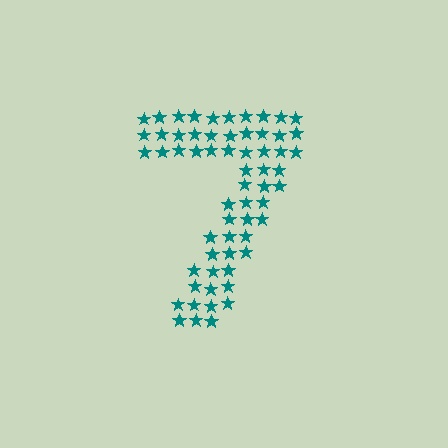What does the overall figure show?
The overall figure shows the digit 7.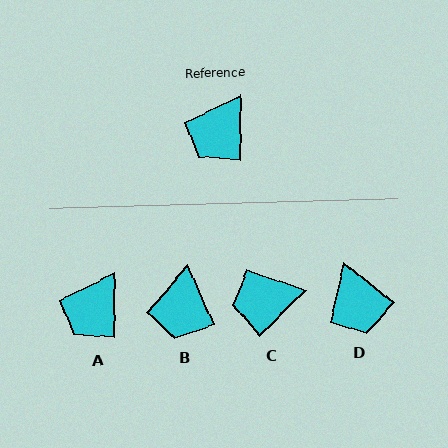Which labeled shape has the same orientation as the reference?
A.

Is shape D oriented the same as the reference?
No, it is off by about 52 degrees.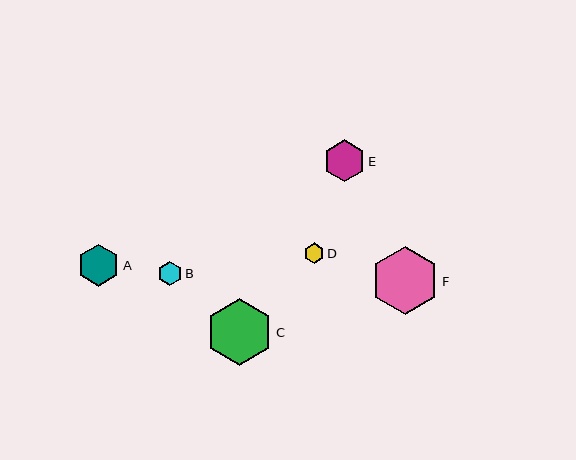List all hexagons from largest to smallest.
From largest to smallest: F, C, E, A, B, D.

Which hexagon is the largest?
Hexagon F is the largest with a size of approximately 68 pixels.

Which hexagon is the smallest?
Hexagon D is the smallest with a size of approximately 20 pixels.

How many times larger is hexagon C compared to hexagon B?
Hexagon C is approximately 2.7 times the size of hexagon B.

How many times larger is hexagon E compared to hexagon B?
Hexagon E is approximately 1.7 times the size of hexagon B.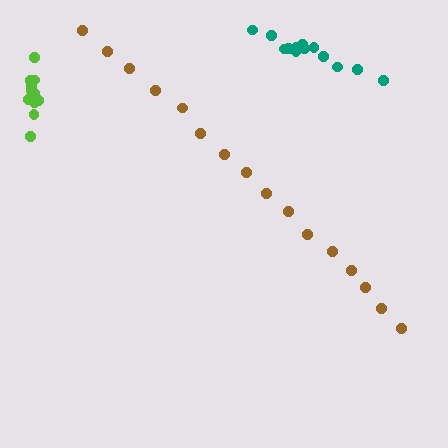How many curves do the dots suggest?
There are 3 distinct paths.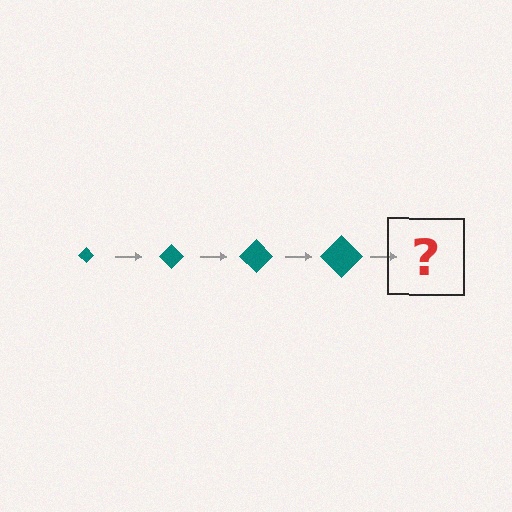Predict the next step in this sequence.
The next step is a teal diamond, larger than the previous one.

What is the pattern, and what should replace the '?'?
The pattern is that the diamond gets progressively larger each step. The '?' should be a teal diamond, larger than the previous one.